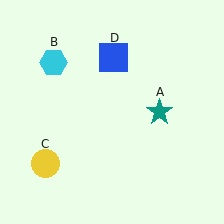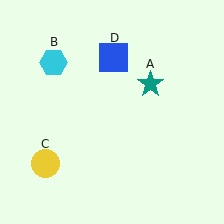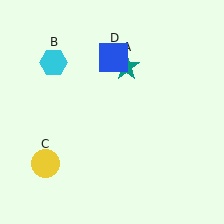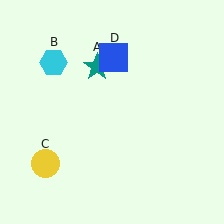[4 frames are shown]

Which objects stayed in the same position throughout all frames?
Cyan hexagon (object B) and yellow circle (object C) and blue square (object D) remained stationary.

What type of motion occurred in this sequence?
The teal star (object A) rotated counterclockwise around the center of the scene.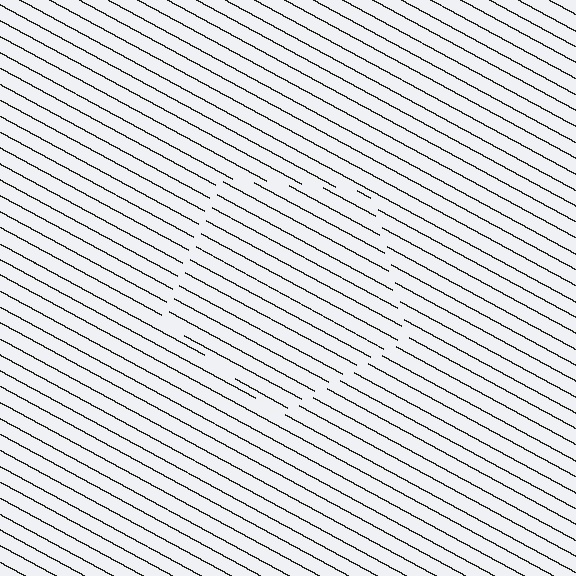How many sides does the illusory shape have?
5 sides — the line-ends trace a pentagon.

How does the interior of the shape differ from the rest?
The interior of the shape contains the same grating, shifted by half a period — the contour is defined by the phase discontinuity where line-ends from the inner and outer gratings abut.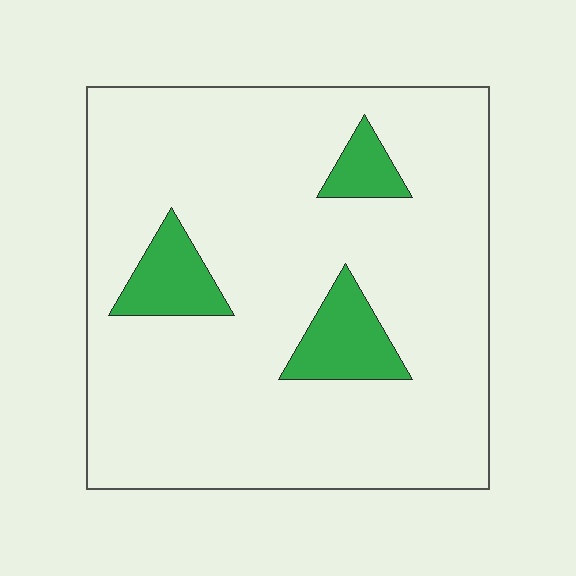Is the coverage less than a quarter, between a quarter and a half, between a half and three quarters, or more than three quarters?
Less than a quarter.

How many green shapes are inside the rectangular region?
3.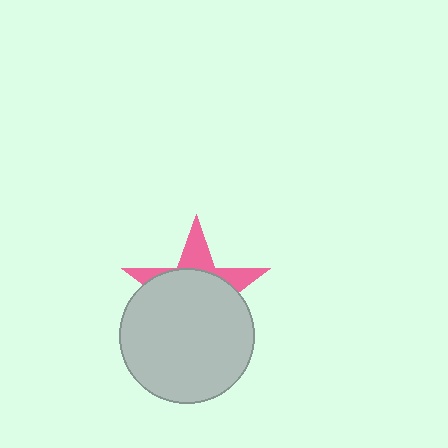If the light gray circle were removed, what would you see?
You would see the complete pink star.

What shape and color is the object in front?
The object in front is a light gray circle.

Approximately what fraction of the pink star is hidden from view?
Roughly 69% of the pink star is hidden behind the light gray circle.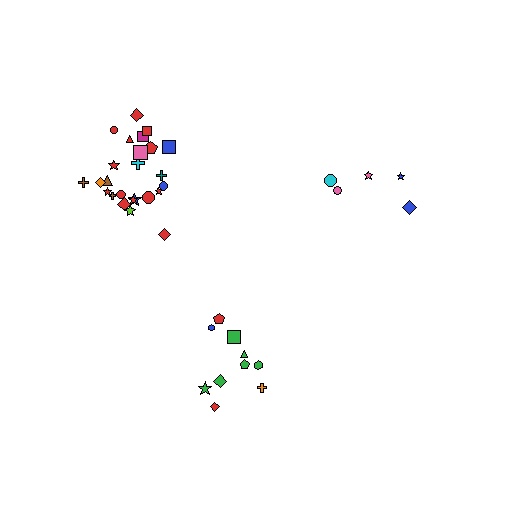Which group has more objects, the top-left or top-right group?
The top-left group.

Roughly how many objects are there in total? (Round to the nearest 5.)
Roughly 40 objects in total.